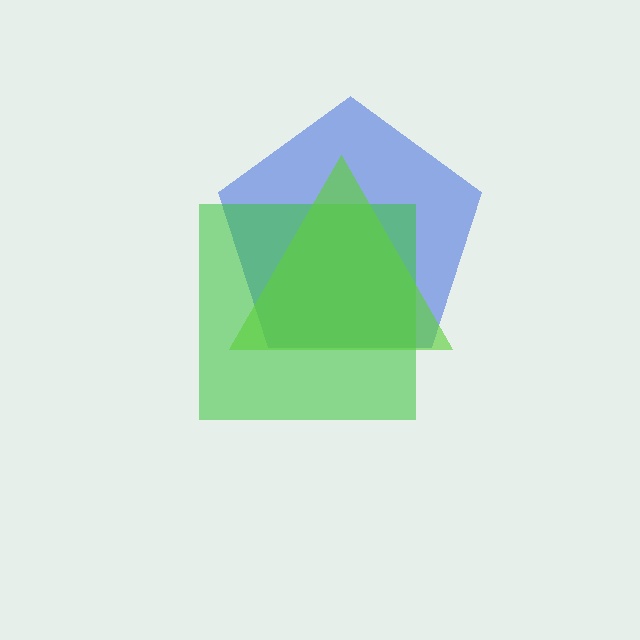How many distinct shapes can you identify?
There are 3 distinct shapes: a blue pentagon, a green square, a lime triangle.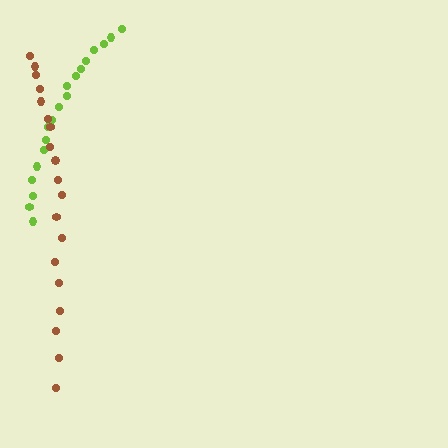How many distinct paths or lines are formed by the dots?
There are 2 distinct paths.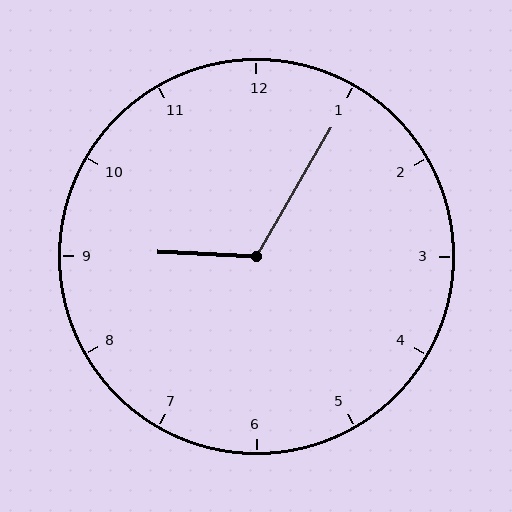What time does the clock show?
9:05.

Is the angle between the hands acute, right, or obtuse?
It is obtuse.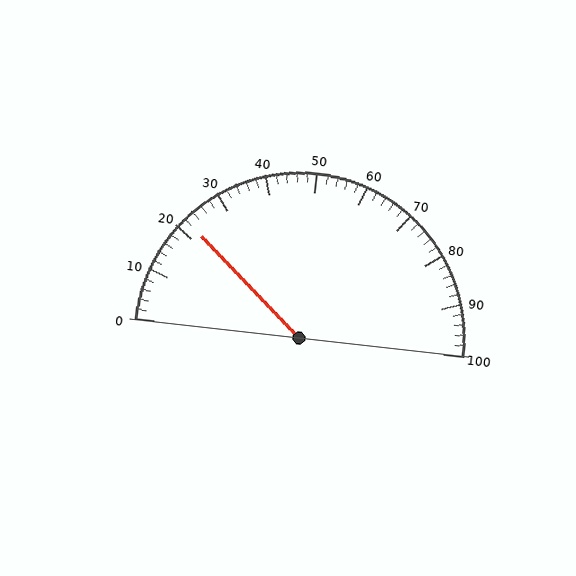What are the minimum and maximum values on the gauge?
The gauge ranges from 0 to 100.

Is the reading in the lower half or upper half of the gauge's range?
The reading is in the lower half of the range (0 to 100).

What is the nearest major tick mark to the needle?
The nearest major tick mark is 20.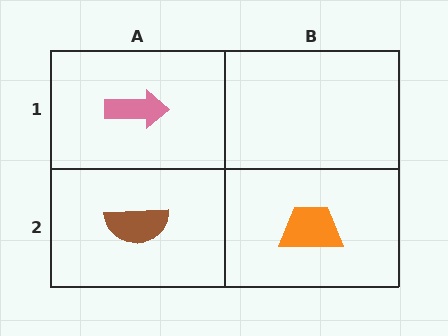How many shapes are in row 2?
2 shapes.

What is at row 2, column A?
A brown semicircle.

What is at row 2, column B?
An orange trapezoid.